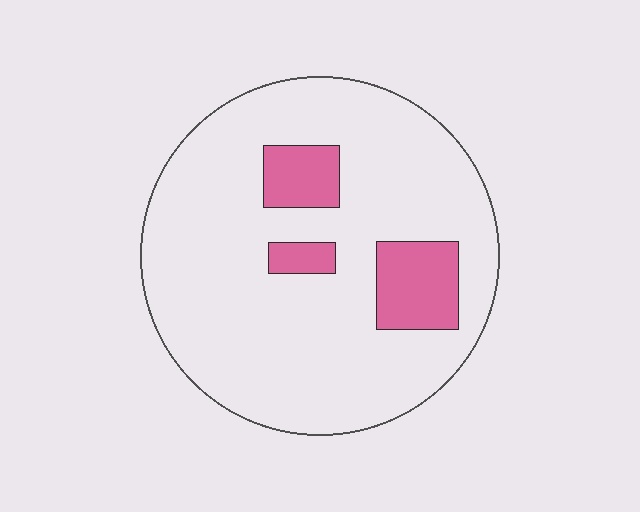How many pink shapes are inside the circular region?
3.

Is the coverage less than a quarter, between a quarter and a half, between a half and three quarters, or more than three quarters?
Less than a quarter.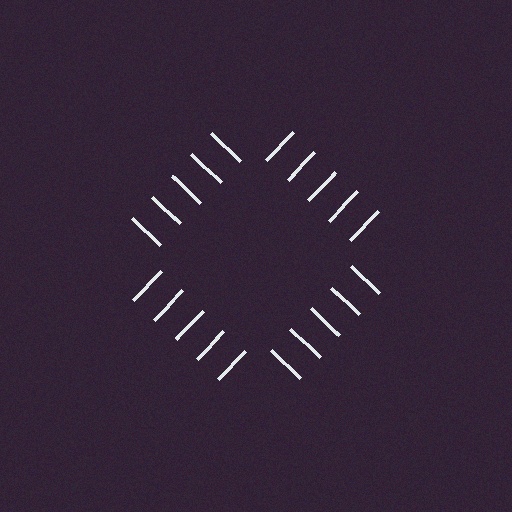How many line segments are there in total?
20 — 5 along each of the 4 edges.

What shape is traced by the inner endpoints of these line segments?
An illusory square — the line segments terminate on its edges but no continuous stroke is drawn.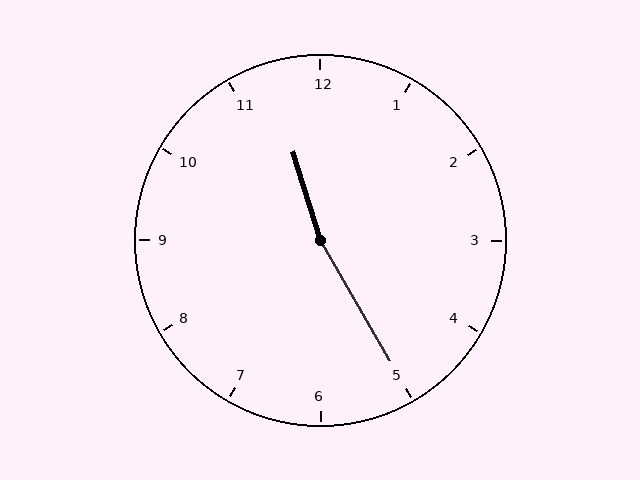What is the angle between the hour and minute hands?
Approximately 168 degrees.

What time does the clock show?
11:25.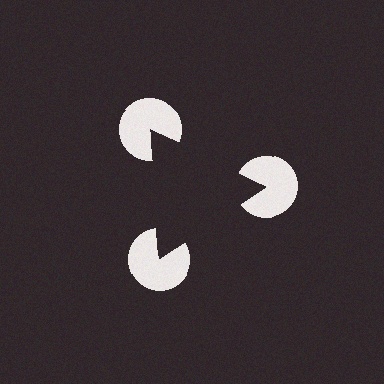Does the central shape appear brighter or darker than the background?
It typically appears slightly darker than the background, even though no actual brightness change is drawn.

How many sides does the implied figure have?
3 sides.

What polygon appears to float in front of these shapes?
An illusory triangle — its edges are inferred from the aligned wedge cuts in the pac-man discs, not physically drawn.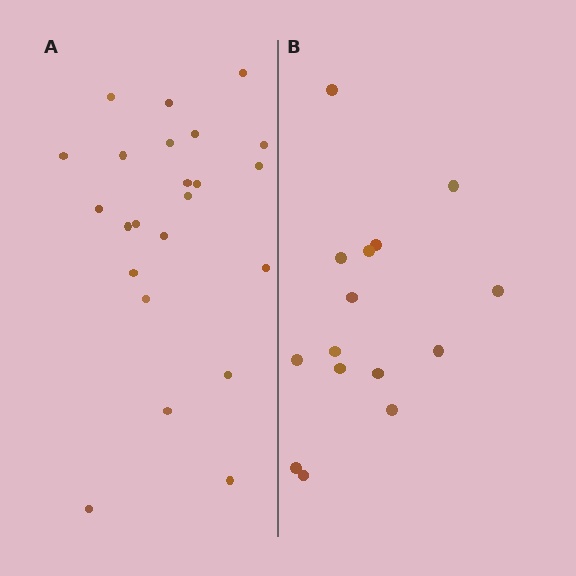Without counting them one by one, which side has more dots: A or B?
Region A (the left region) has more dots.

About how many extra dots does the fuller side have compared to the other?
Region A has roughly 8 or so more dots than region B.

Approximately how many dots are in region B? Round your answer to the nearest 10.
About 20 dots. (The exact count is 15, which rounds to 20.)